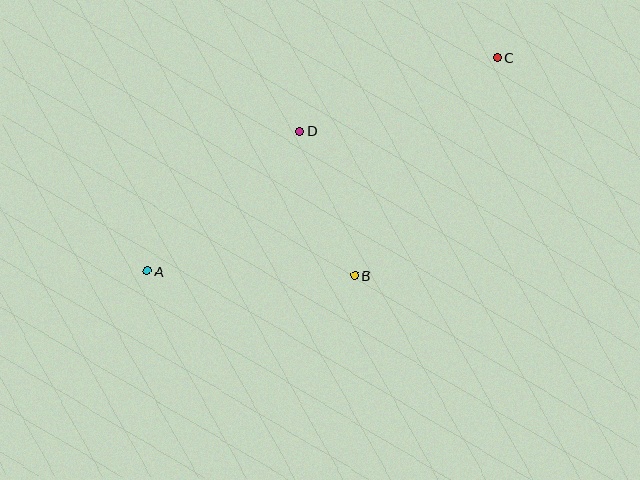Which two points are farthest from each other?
Points A and C are farthest from each other.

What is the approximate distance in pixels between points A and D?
The distance between A and D is approximately 207 pixels.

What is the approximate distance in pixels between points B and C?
The distance between B and C is approximately 260 pixels.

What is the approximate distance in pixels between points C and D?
The distance between C and D is approximately 211 pixels.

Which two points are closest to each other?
Points B and D are closest to each other.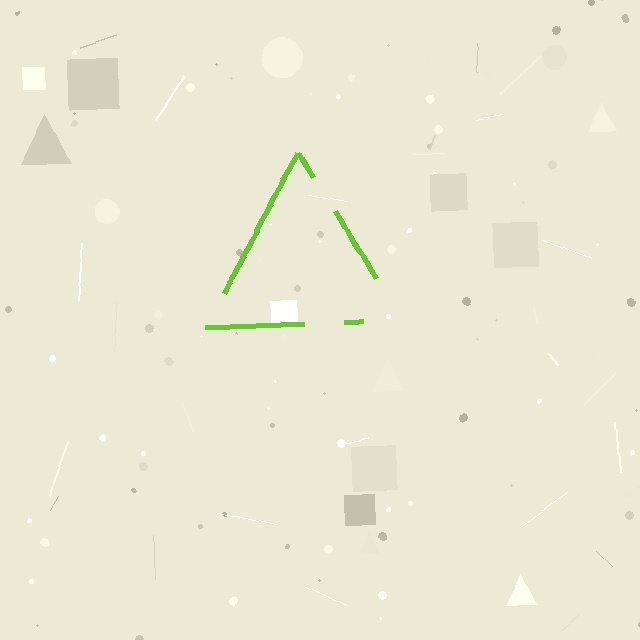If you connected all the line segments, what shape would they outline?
They would outline a triangle.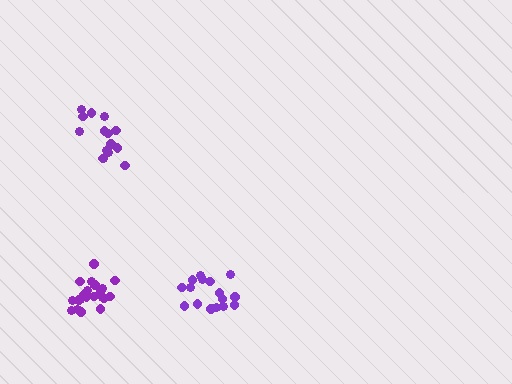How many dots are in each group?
Group 1: 21 dots, Group 2: 16 dots, Group 3: 15 dots (52 total).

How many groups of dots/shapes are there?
There are 3 groups.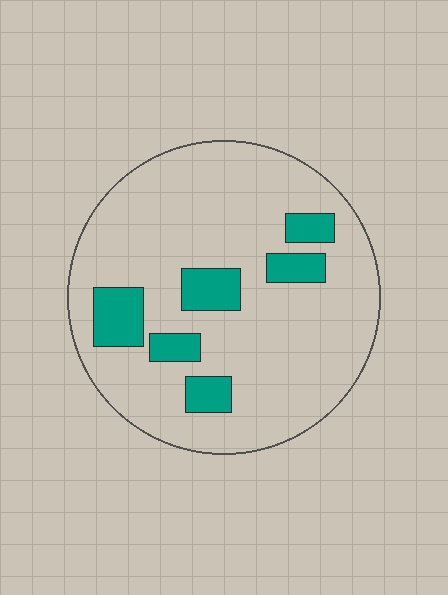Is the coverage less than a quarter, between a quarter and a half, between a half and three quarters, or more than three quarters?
Less than a quarter.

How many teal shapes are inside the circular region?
6.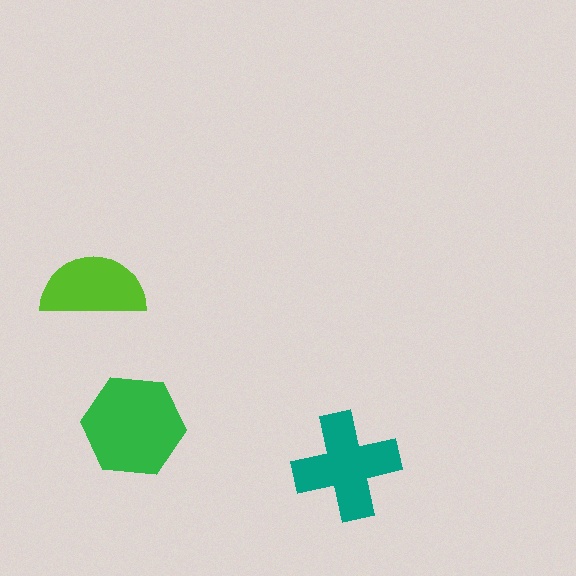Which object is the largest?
The green hexagon.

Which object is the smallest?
The lime semicircle.